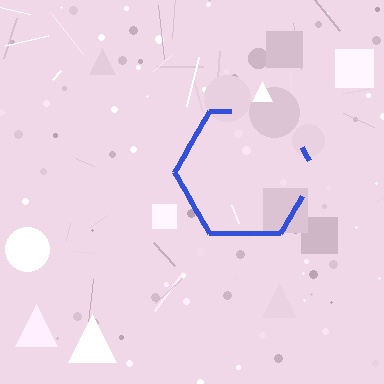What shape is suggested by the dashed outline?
The dashed outline suggests a hexagon.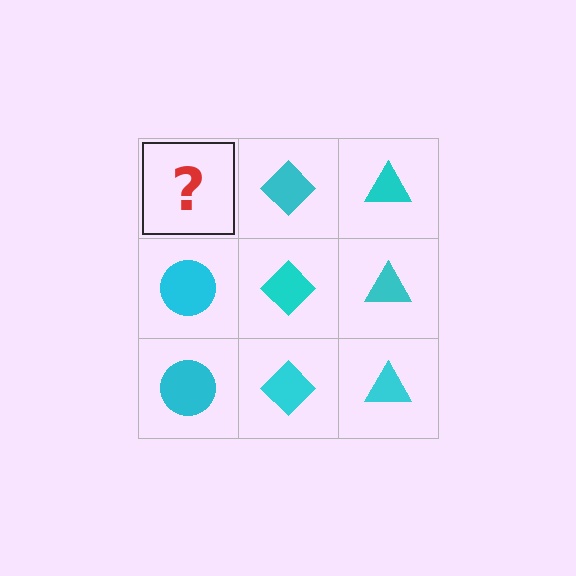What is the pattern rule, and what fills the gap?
The rule is that each column has a consistent shape. The gap should be filled with a cyan circle.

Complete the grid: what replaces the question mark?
The question mark should be replaced with a cyan circle.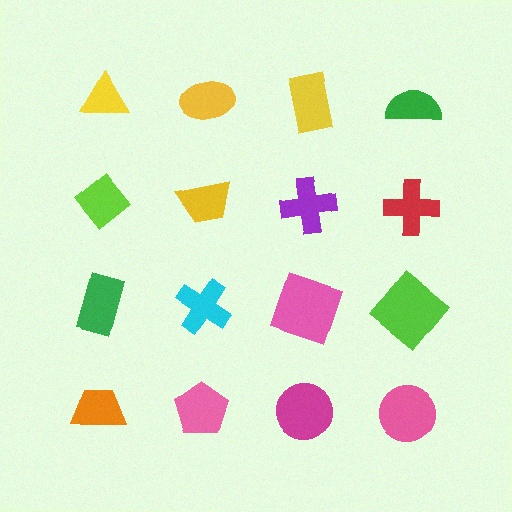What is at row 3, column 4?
A lime diamond.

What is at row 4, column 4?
A pink circle.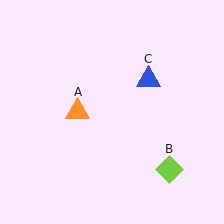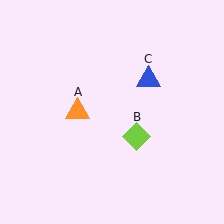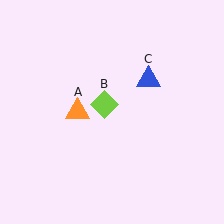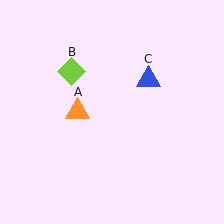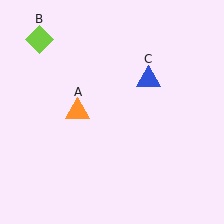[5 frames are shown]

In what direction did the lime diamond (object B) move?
The lime diamond (object B) moved up and to the left.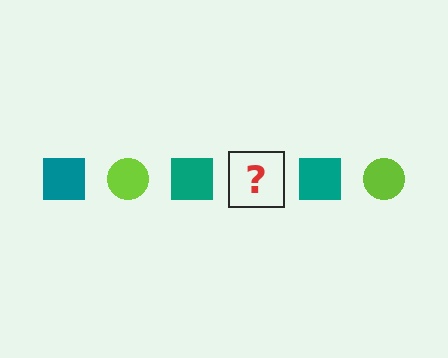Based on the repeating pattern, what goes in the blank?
The blank should be a lime circle.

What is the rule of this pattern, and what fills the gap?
The rule is that the pattern alternates between teal square and lime circle. The gap should be filled with a lime circle.